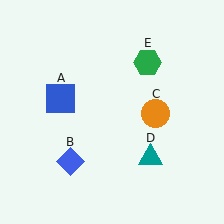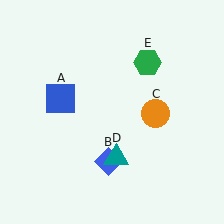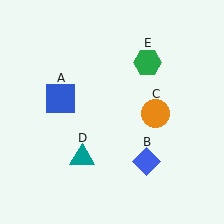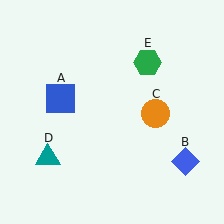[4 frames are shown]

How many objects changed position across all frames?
2 objects changed position: blue diamond (object B), teal triangle (object D).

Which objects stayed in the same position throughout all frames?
Blue square (object A) and orange circle (object C) and green hexagon (object E) remained stationary.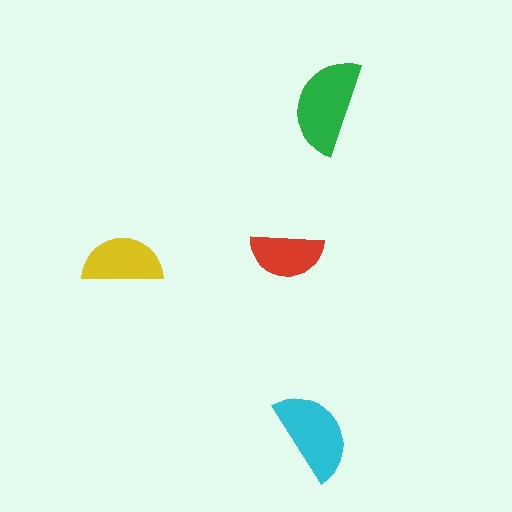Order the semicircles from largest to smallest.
the green one, the cyan one, the yellow one, the red one.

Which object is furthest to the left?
The yellow semicircle is leftmost.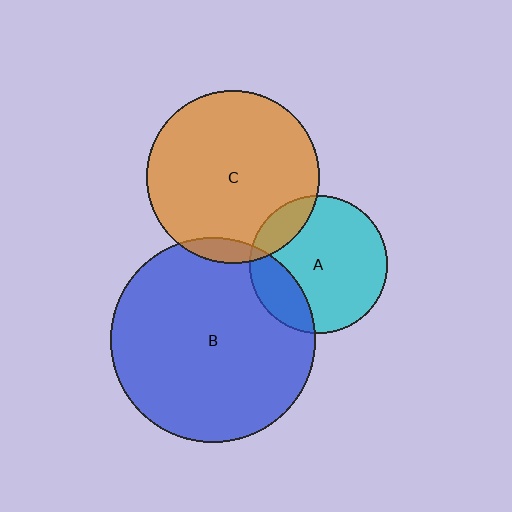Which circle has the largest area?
Circle B (blue).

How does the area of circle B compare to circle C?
Approximately 1.4 times.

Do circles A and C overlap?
Yes.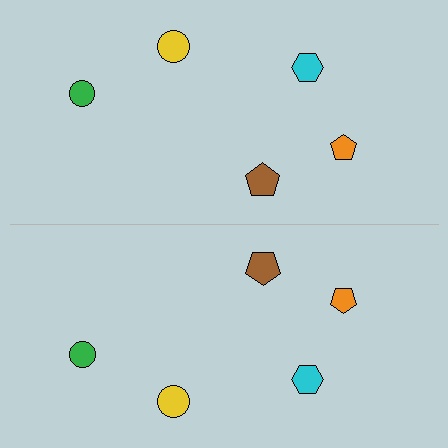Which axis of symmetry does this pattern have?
The pattern has a horizontal axis of symmetry running through the center of the image.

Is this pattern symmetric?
Yes, this pattern has bilateral (reflection) symmetry.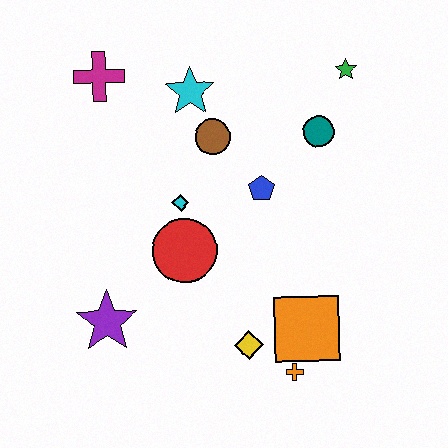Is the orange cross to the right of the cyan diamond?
Yes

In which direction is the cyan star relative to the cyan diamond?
The cyan star is above the cyan diamond.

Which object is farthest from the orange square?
The magenta cross is farthest from the orange square.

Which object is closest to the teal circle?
The green star is closest to the teal circle.